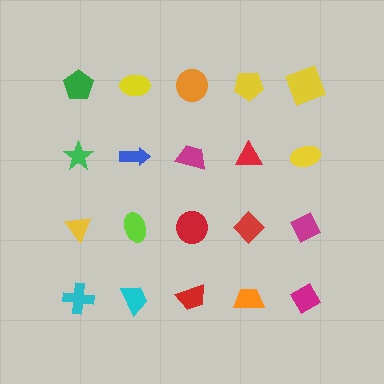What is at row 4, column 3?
A red trapezoid.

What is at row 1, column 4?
A yellow pentagon.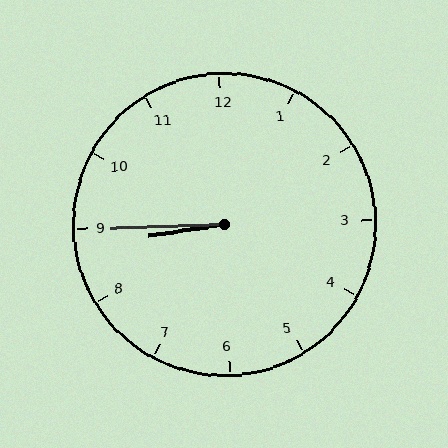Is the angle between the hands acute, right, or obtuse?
It is acute.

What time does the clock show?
8:45.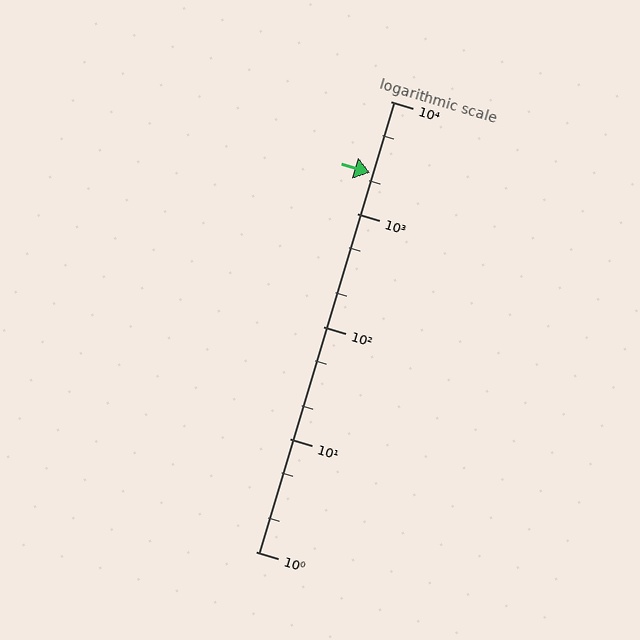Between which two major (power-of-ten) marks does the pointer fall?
The pointer is between 1000 and 10000.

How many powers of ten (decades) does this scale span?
The scale spans 4 decades, from 1 to 10000.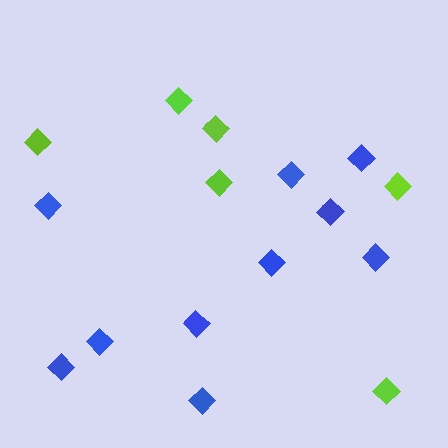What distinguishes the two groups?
There are 2 groups: one group of lime diamonds (6) and one group of blue diamonds (10).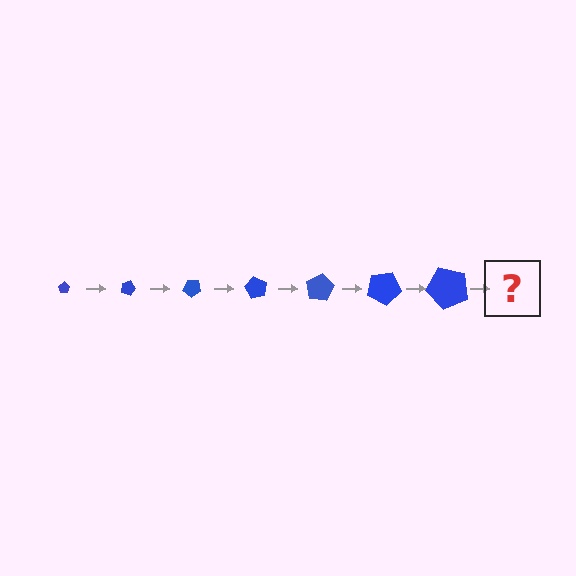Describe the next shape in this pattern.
It should be a pentagon, larger than the previous one and rotated 140 degrees from the start.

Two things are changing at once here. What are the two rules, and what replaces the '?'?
The two rules are that the pentagon grows larger each step and it rotates 20 degrees each step. The '?' should be a pentagon, larger than the previous one and rotated 140 degrees from the start.